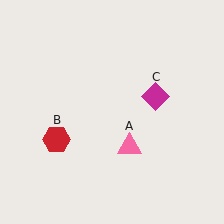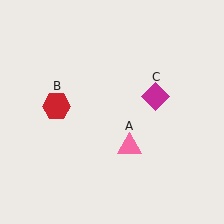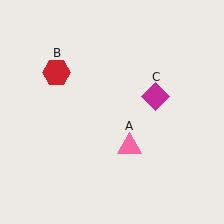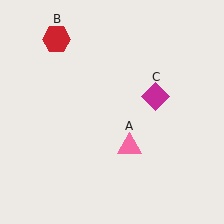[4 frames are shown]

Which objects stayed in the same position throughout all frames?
Pink triangle (object A) and magenta diamond (object C) remained stationary.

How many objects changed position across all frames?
1 object changed position: red hexagon (object B).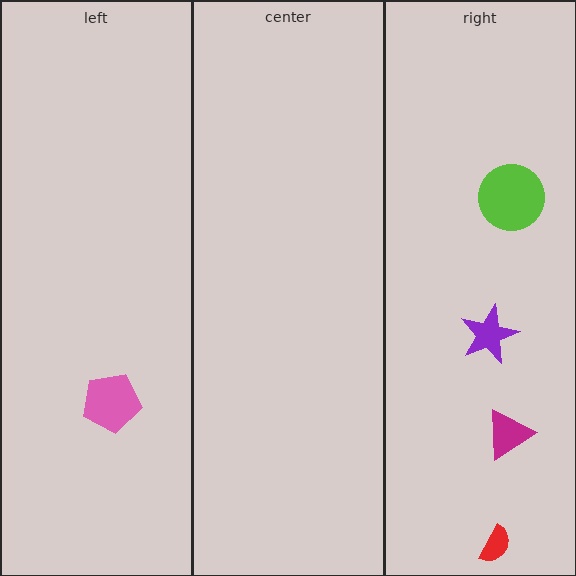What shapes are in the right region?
The red semicircle, the purple star, the lime circle, the magenta triangle.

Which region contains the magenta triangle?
The right region.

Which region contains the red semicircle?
The right region.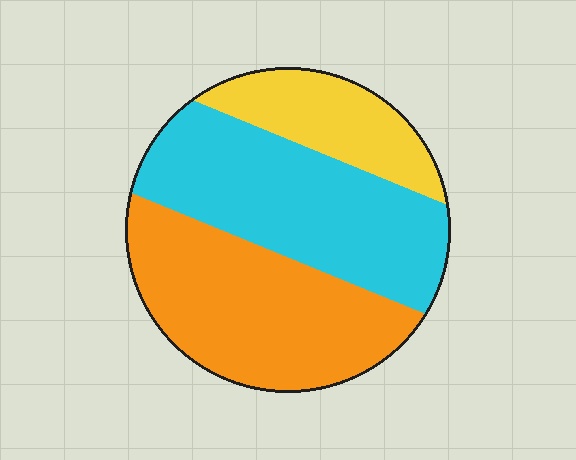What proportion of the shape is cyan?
Cyan covers about 40% of the shape.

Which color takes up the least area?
Yellow, at roughly 20%.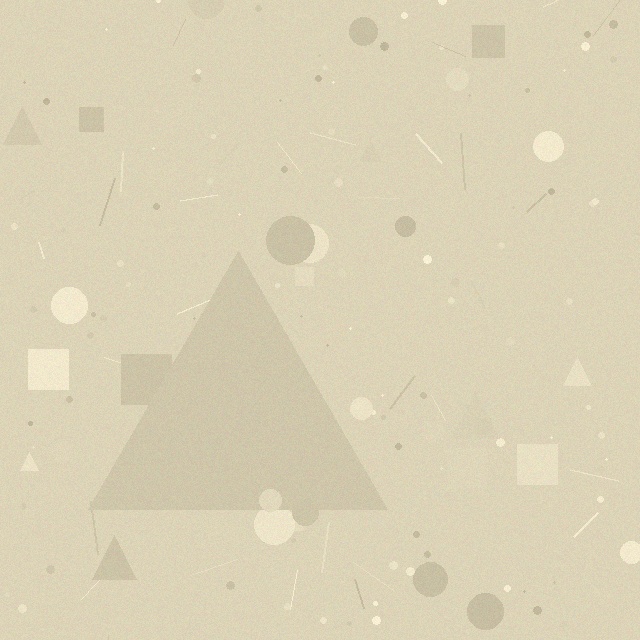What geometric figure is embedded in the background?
A triangle is embedded in the background.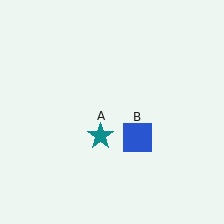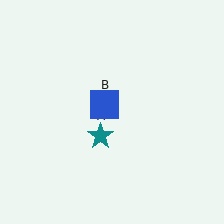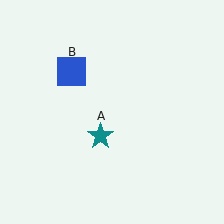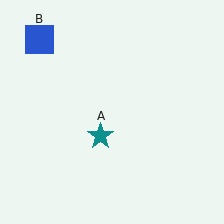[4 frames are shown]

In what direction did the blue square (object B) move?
The blue square (object B) moved up and to the left.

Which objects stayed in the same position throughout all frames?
Teal star (object A) remained stationary.